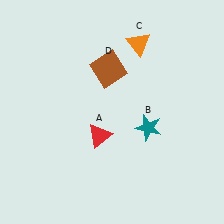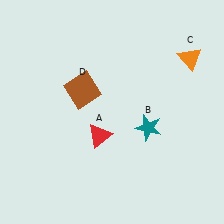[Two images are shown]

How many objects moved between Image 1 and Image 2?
2 objects moved between the two images.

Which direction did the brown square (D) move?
The brown square (D) moved left.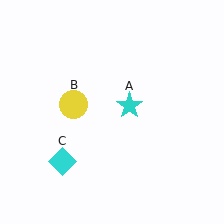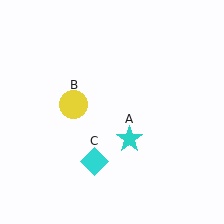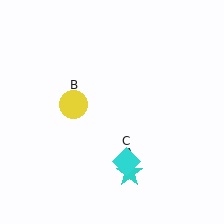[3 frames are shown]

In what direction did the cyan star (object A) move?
The cyan star (object A) moved down.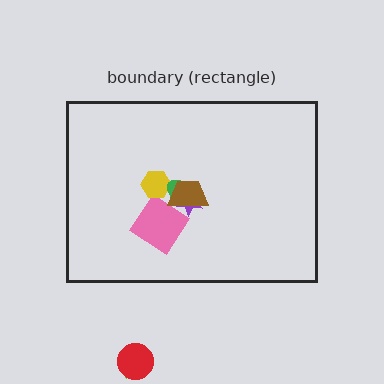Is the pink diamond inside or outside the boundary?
Inside.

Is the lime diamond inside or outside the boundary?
Outside.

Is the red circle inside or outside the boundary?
Outside.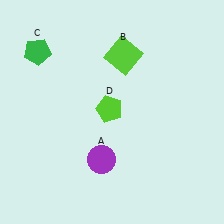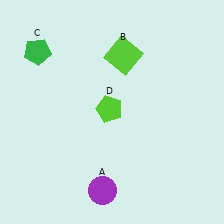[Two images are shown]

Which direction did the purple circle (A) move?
The purple circle (A) moved down.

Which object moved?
The purple circle (A) moved down.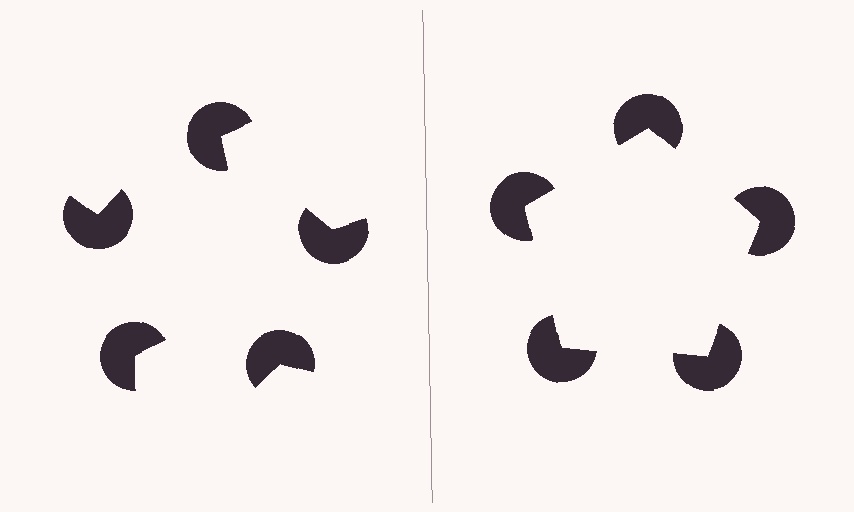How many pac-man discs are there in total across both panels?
10 — 5 on each side.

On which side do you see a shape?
An illusory pentagon appears on the right side. On the left side the wedge cuts are rotated, so no coherent shape forms.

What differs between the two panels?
The pac-man discs are positioned identically on both sides; only the wedge orientations differ. On the right they align to a pentagon; on the left they are misaligned.